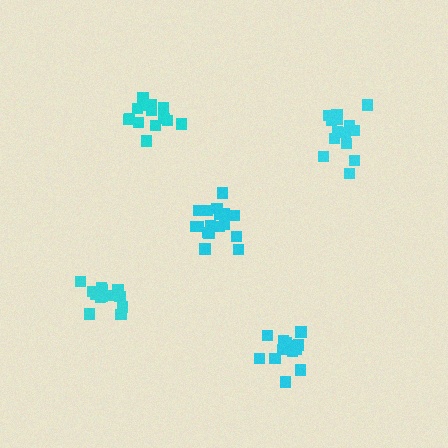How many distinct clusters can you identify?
There are 5 distinct clusters.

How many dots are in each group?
Group 1: 17 dots, Group 2: 13 dots, Group 3: 16 dots, Group 4: 13 dots, Group 5: 14 dots (73 total).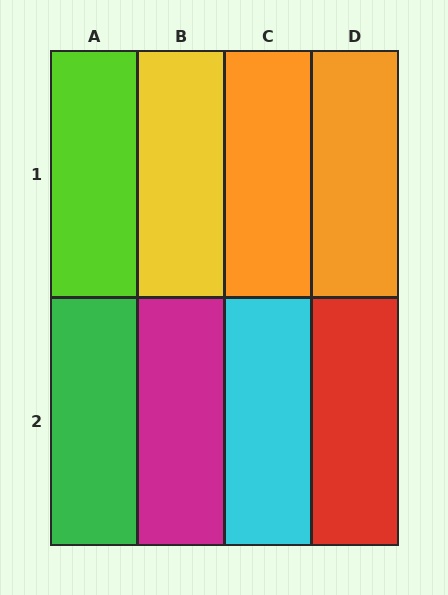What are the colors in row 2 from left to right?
Green, magenta, cyan, red.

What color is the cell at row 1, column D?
Orange.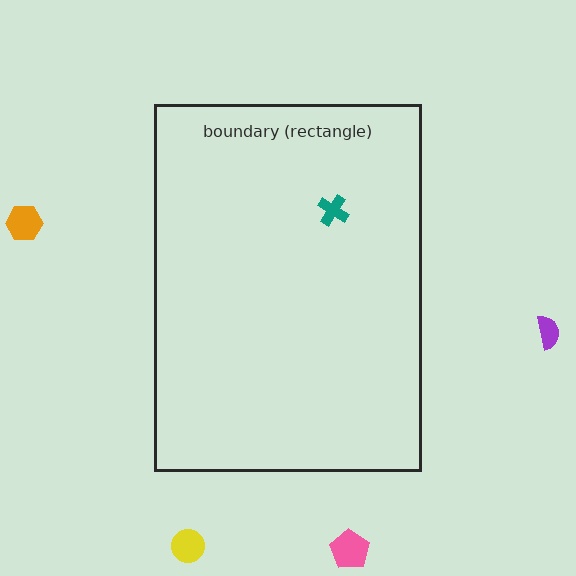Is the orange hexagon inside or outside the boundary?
Outside.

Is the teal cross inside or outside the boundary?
Inside.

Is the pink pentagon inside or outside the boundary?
Outside.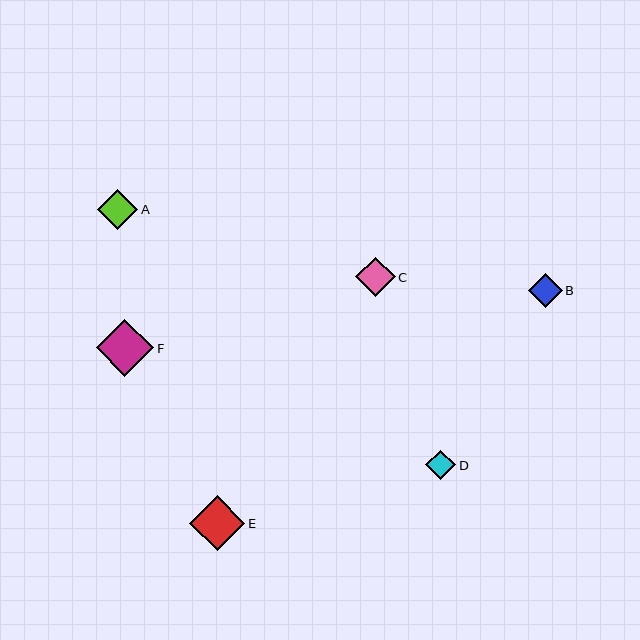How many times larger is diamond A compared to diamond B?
Diamond A is approximately 1.2 times the size of diamond B.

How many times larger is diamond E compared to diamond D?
Diamond E is approximately 1.8 times the size of diamond D.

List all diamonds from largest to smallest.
From largest to smallest: F, E, A, C, B, D.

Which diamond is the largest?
Diamond F is the largest with a size of approximately 57 pixels.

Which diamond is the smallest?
Diamond D is the smallest with a size of approximately 30 pixels.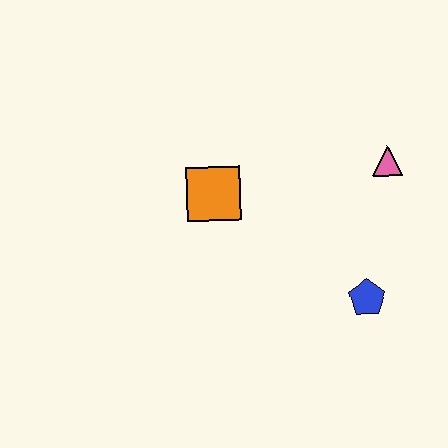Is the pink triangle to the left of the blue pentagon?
No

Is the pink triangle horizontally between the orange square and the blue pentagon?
No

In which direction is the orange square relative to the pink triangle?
The orange square is to the left of the pink triangle.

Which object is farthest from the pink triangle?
The orange square is farthest from the pink triangle.